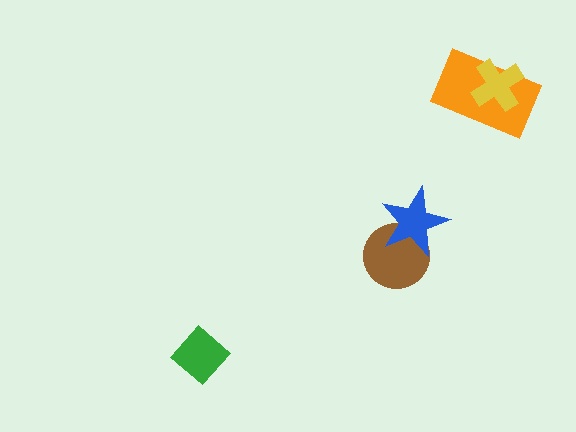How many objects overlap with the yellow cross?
1 object overlaps with the yellow cross.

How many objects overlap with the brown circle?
1 object overlaps with the brown circle.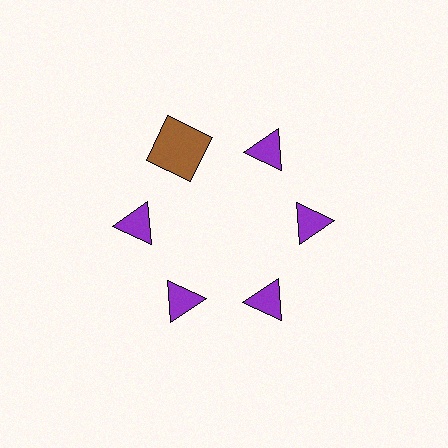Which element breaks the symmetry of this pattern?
The brown square at roughly the 11 o'clock position breaks the symmetry. All other shapes are purple triangles.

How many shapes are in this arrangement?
There are 6 shapes arranged in a ring pattern.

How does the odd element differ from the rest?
It differs in both color (brown instead of purple) and shape (square instead of triangle).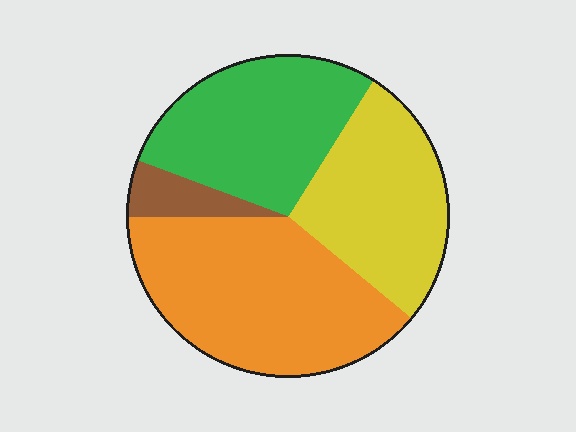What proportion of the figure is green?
Green covers about 30% of the figure.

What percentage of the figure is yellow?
Yellow covers 27% of the figure.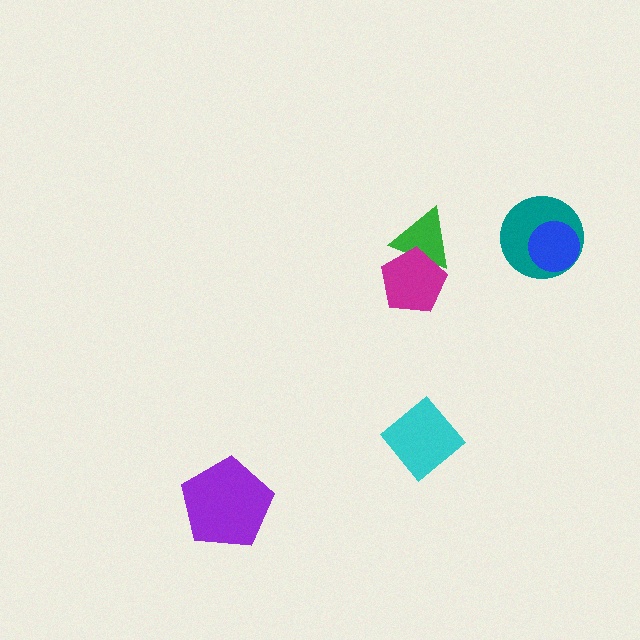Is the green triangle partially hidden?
Yes, it is partially covered by another shape.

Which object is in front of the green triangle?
The magenta pentagon is in front of the green triangle.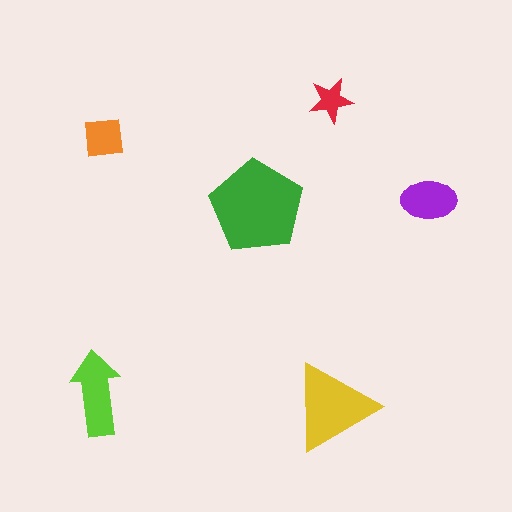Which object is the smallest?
The red star.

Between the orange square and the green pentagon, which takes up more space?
The green pentagon.